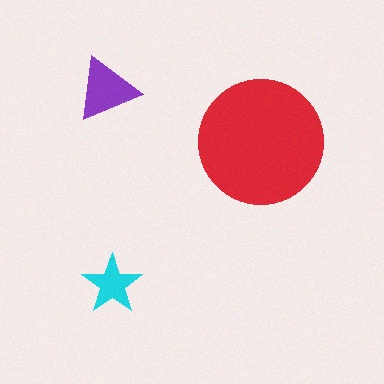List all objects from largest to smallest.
The red circle, the purple triangle, the cyan star.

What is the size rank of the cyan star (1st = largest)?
3rd.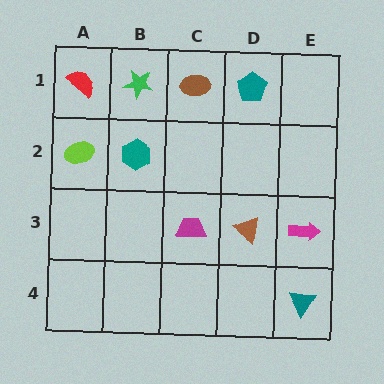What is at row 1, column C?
A brown ellipse.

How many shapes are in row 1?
4 shapes.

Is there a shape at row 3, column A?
No, that cell is empty.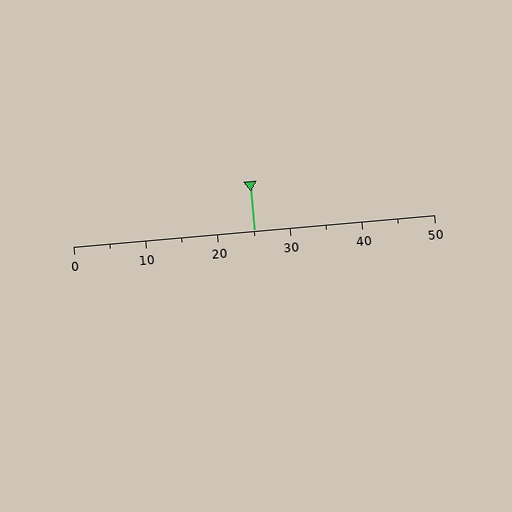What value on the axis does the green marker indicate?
The marker indicates approximately 25.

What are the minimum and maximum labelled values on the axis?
The axis runs from 0 to 50.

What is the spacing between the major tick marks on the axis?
The major ticks are spaced 10 apart.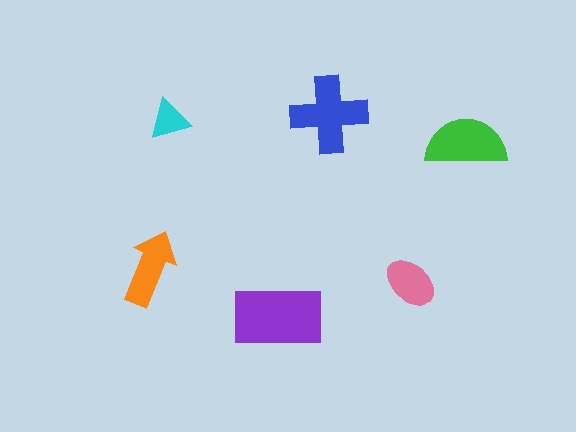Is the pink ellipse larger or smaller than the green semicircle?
Smaller.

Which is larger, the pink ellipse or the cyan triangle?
The pink ellipse.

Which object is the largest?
The purple rectangle.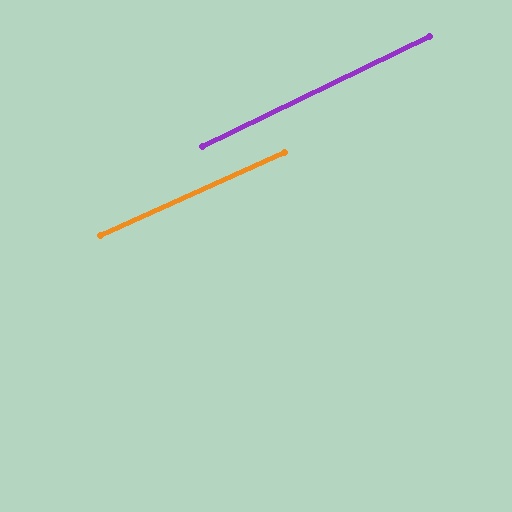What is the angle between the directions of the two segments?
Approximately 2 degrees.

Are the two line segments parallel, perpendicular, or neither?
Parallel — their directions differ by only 1.6°.